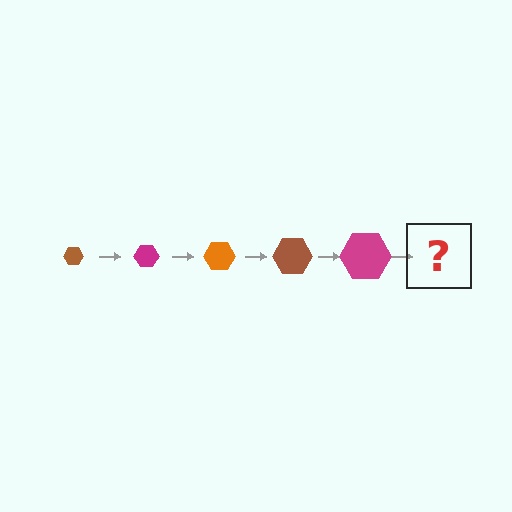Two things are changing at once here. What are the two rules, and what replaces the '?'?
The two rules are that the hexagon grows larger each step and the color cycles through brown, magenta, and orange. The '?' should be an orange hexagon, larger than the previous one.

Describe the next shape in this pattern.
It should be an orange hexagon, larger than the previous one.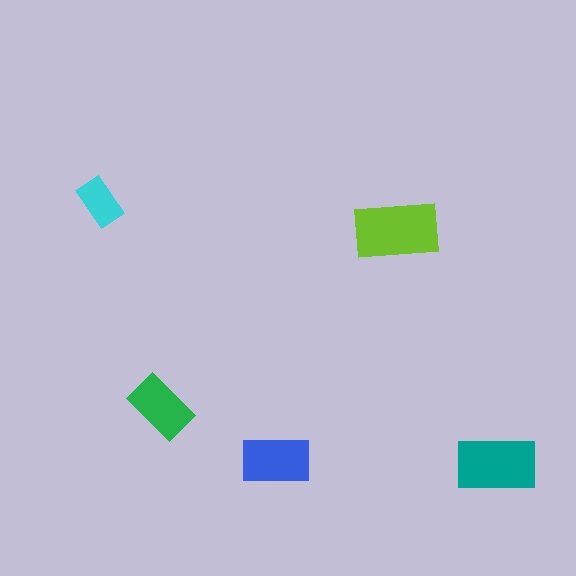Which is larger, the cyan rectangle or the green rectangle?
The green one.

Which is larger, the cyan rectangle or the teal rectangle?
The teal one.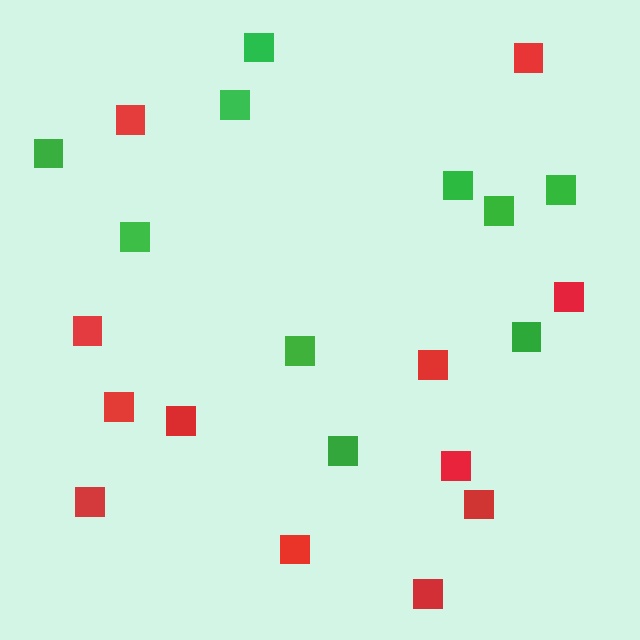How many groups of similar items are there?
There are 2 groups: one group of green squares (10) and one group of red squares (12).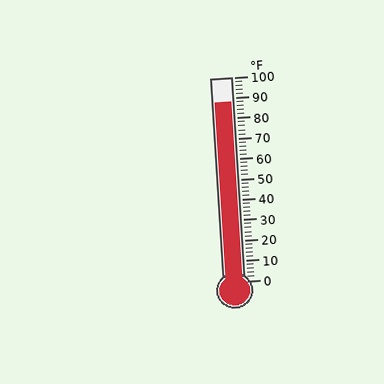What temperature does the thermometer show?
The thermometer shows approximately 88°F.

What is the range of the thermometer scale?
The thermometer scale ranges from 0°F to 100°F.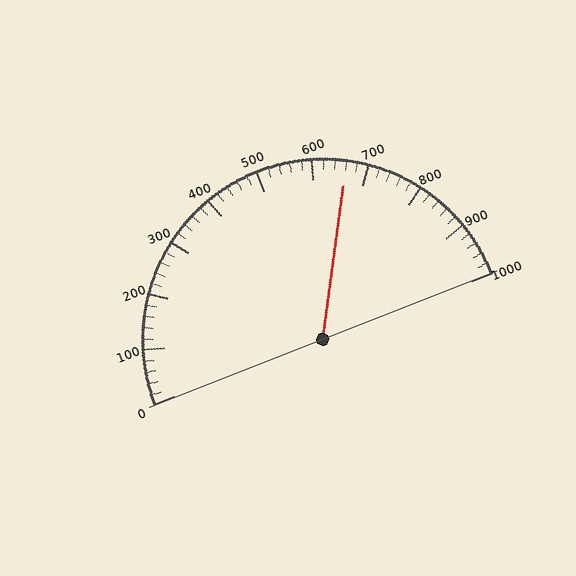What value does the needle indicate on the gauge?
The needle indicates approximately 660.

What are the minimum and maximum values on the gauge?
The gauge ranges from 0 to 1000.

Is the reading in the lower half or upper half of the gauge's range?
The reading is in the upper half of the range (0 to 1000).